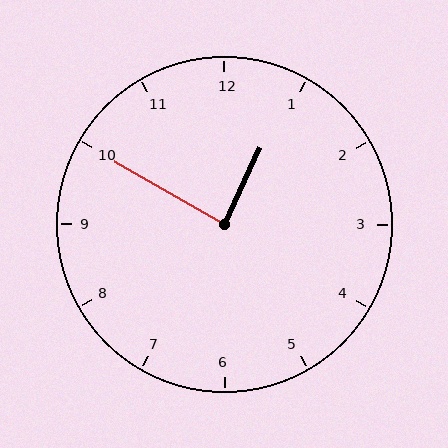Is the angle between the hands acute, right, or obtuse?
It is right.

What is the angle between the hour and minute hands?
Approximately 85 degrees.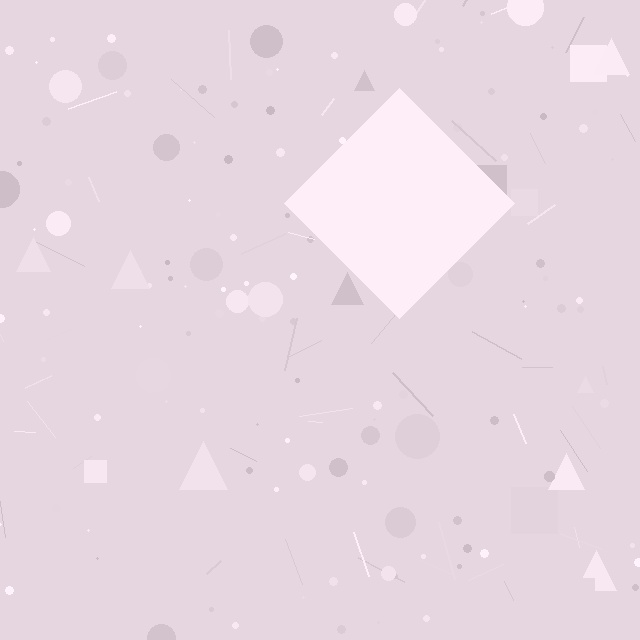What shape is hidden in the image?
A diamond is hidden in the image.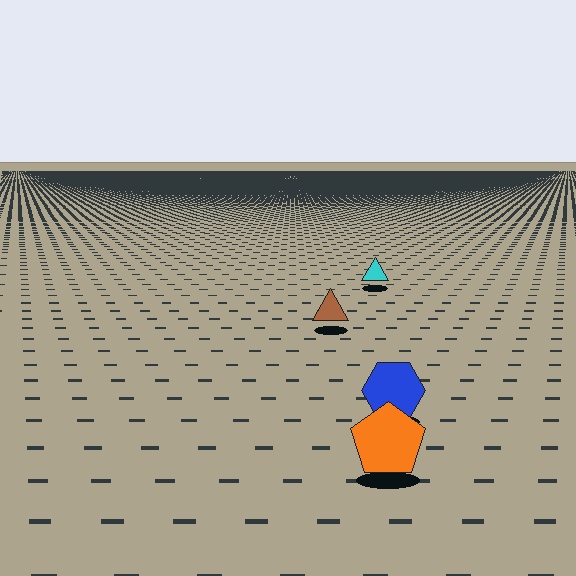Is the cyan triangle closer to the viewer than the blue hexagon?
No. The blue hexagon is closer — you can tell from the texture gradient: the ground texture is coarser near it.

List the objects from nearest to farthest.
From nearest to farthest: the orange pentagon, the blue hexagon, the brown triangle, the cyan triangle.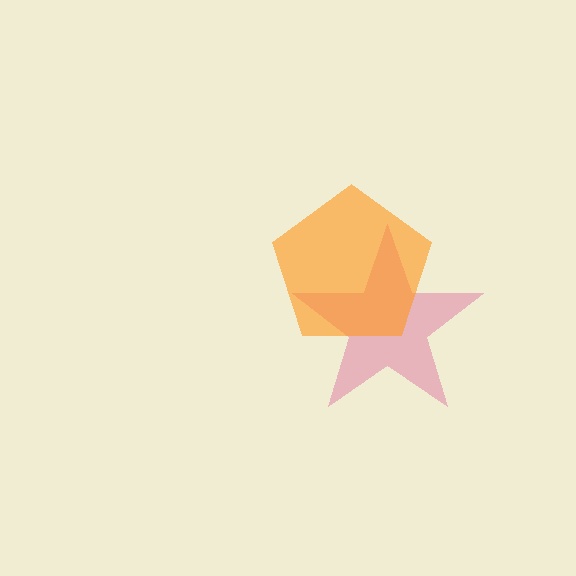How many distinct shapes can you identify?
There are 2 distinct shapes: a pink star, an orange pentagon.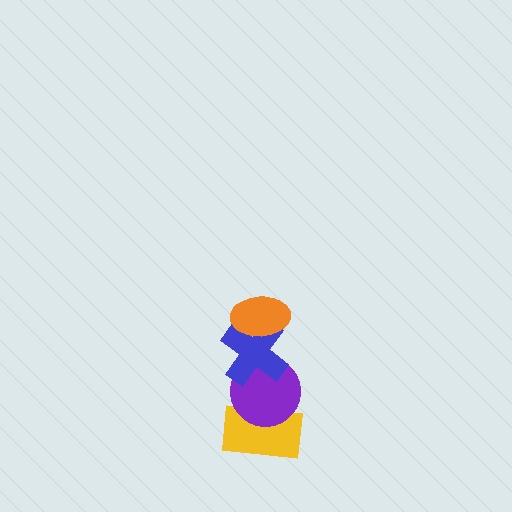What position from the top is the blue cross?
The blue cross is 2nd from the top.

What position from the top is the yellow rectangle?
The yellow rectangle is 4th from the top.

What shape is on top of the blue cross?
The orange ellipse is on top of the blue cross.